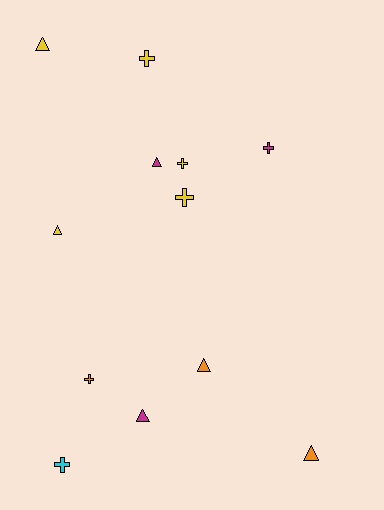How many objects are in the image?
There are 12 objects.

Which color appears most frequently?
Yellow, with 5 objects.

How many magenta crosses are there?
There is 1 magenta cross.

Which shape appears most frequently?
Triangle, with 6 objects.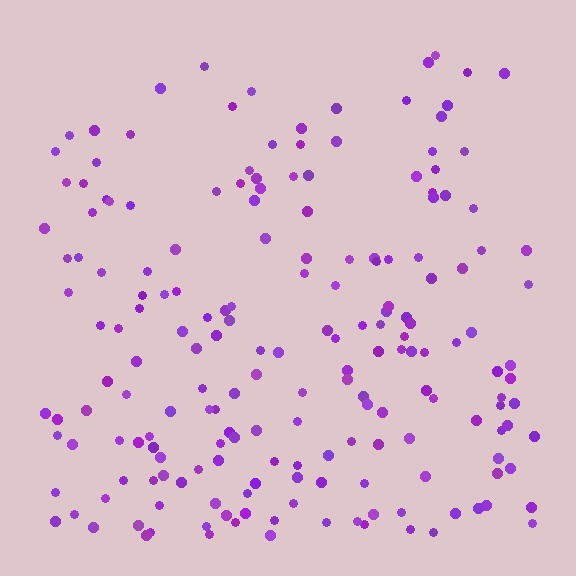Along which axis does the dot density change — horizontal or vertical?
Vertical.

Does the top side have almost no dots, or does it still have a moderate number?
Still a moderate number, just noticeably fewer than the bottom.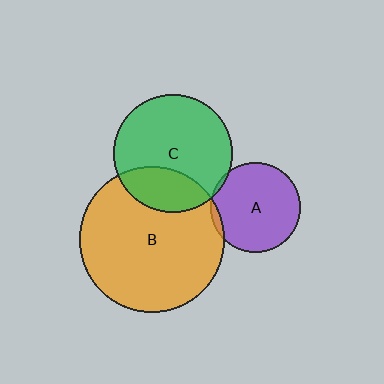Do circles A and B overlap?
Yes.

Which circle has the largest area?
Circle B (orange).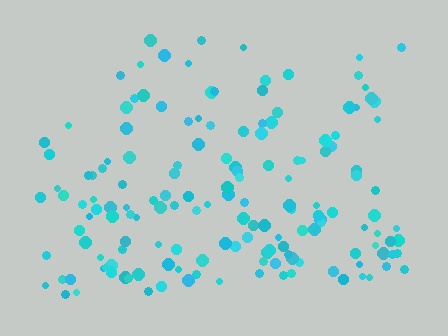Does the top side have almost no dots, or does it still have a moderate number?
Still a moderate number, just noticeably fewer than the bottom.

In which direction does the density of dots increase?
From top to bottom, with the bottom side densest.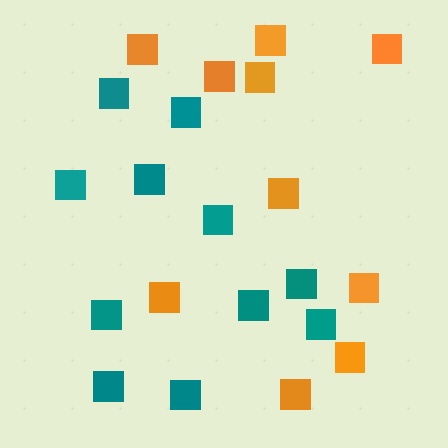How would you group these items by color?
There are 2 groups: one group of teal squares (11) and one group of orange squares (10).